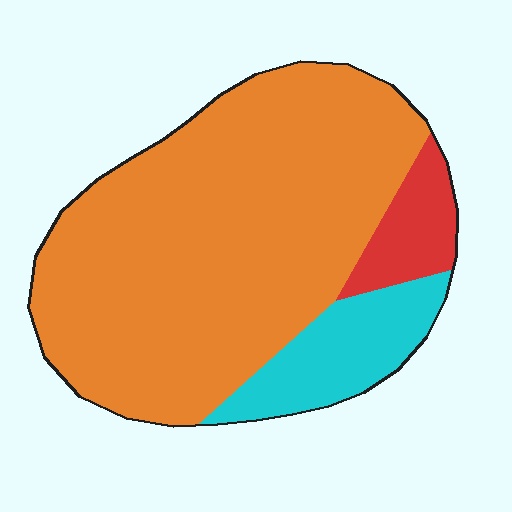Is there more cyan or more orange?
Orange.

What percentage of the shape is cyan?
Cyan takes up about one eighth (1/8) of the shape.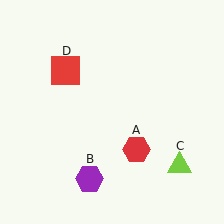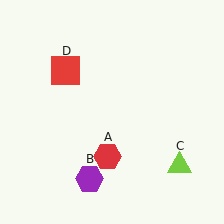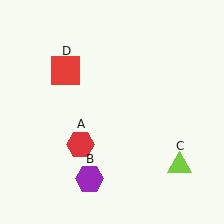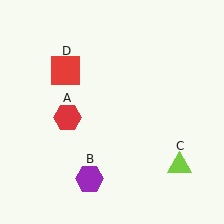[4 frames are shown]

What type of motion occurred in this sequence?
The red hexagon (object A) rotated clockwise around the center of the scene.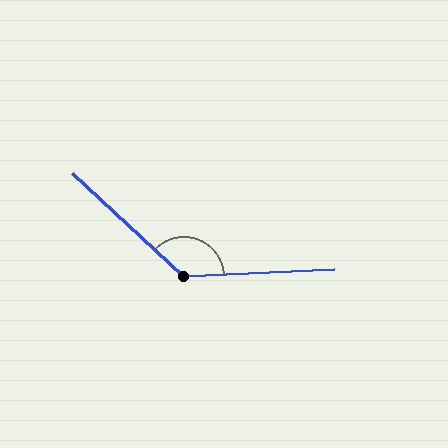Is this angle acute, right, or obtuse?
It is obtuse.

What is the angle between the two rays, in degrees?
Approximately 134 degrees.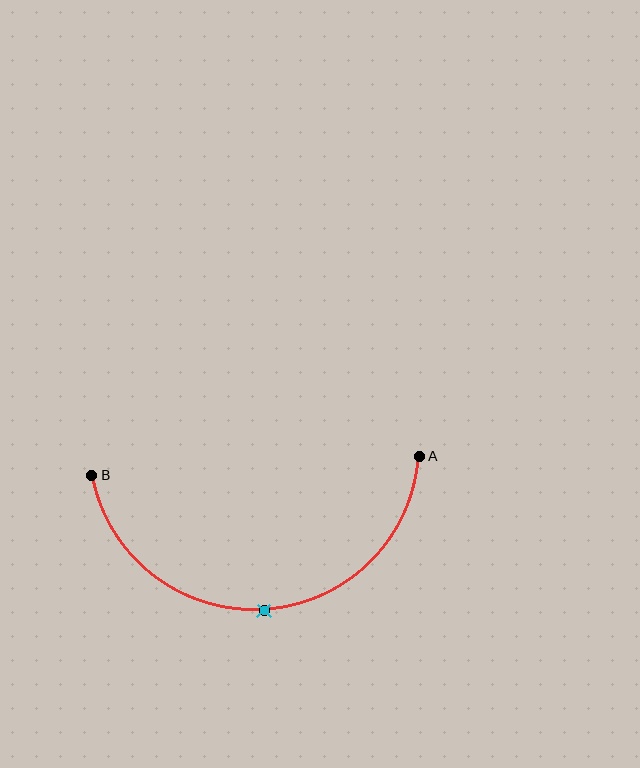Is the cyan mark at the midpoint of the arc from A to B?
Yes. The cyan mark lies on the arc at equal arc-length from both A and B — it is the arc midpoint.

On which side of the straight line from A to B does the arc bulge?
The arc bulges below the straight line connecting A and B.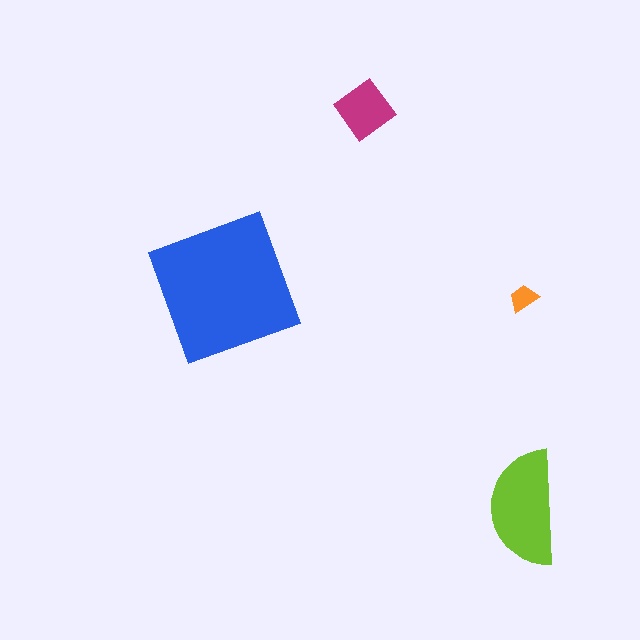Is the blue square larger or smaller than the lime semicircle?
Larger.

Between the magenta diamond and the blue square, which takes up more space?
The blue square.